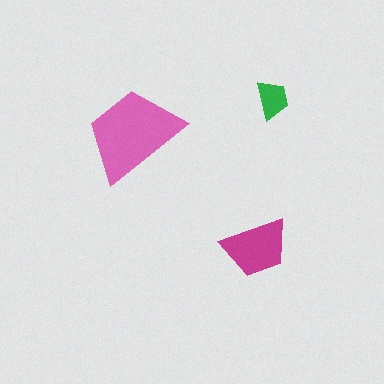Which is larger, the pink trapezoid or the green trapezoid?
The pink one.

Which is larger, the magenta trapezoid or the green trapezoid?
The magenta one.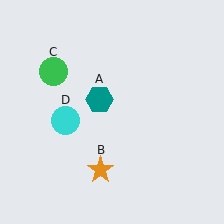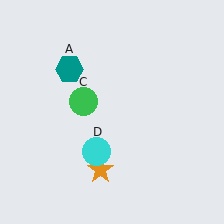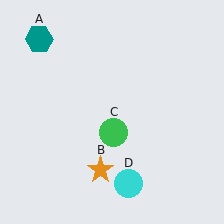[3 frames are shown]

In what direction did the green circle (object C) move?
The green circle (object C) moved down and to the right.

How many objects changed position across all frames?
3 objects changed position: teal hexagon (object A), green circle (object C), cyan circle (object D).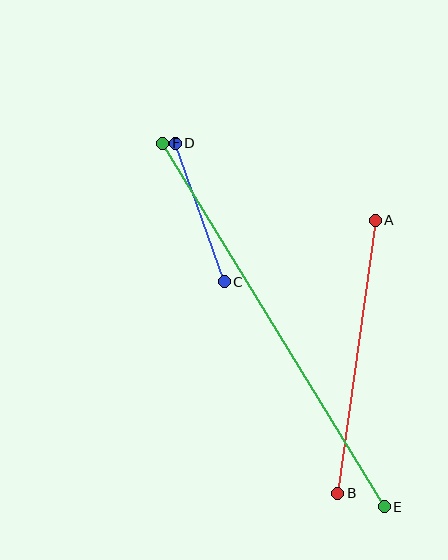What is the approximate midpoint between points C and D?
The midpoint is at approximately (200, 212) pixels.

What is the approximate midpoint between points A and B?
The midpoint is at approximately (356, 357) pixels.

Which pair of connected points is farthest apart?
Points E and F are farthest apart.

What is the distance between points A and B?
The distance is approximately 276 pixels.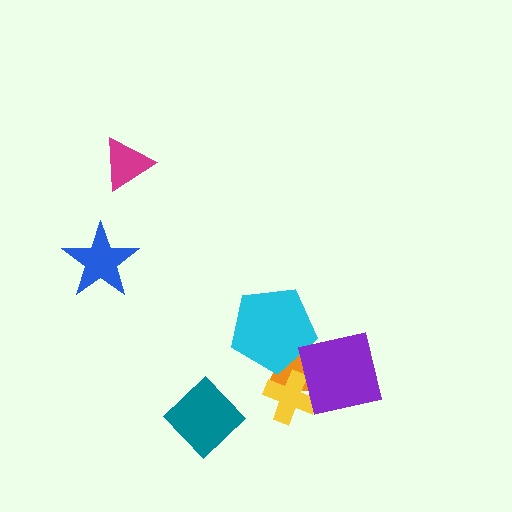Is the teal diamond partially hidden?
No, no other shape covers it.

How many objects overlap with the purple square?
2 objects overlap with the purple square.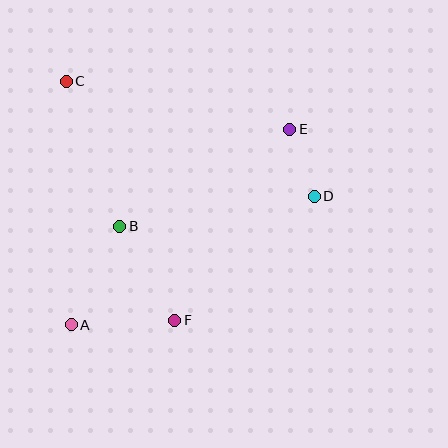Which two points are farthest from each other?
Points A and E are farthest from each other.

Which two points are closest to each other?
Points D and E are closest to each other.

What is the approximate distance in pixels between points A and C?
The distance between A and C is approximately 243 pixels.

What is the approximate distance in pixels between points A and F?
The distance between A and F is approximately 103 pixels.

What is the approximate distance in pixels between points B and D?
The distance between B and D is approximately 197 pixels.